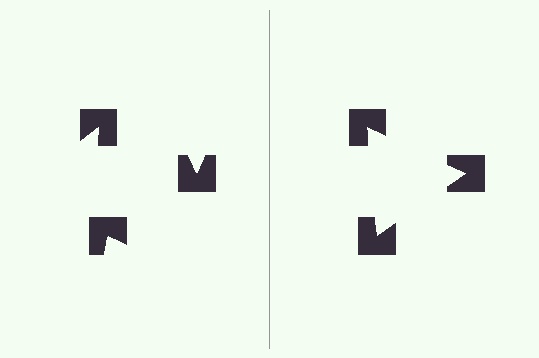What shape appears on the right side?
An illusory triangle.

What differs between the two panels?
The notched squares are positioned identically on both sides; only the wedge orientations differ. On the right they align to a triangle; on the left they are misaligned.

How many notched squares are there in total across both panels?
6 — 3 on each side.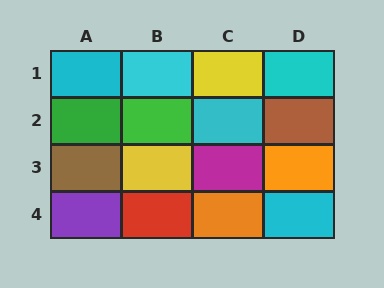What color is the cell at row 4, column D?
Cyan.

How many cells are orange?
2 cells are orange.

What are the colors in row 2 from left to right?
Green, green, cyan, brown.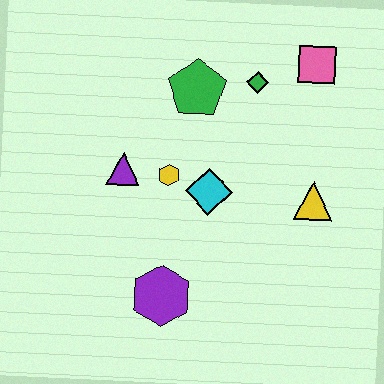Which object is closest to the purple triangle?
The yellow hexagon is closest to the purple triangle.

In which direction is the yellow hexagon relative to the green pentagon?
The yellow hexagon is below the green pentagon.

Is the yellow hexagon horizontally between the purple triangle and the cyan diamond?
Yes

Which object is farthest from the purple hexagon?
The pink square is farthest from the purple hexagon.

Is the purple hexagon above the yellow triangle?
No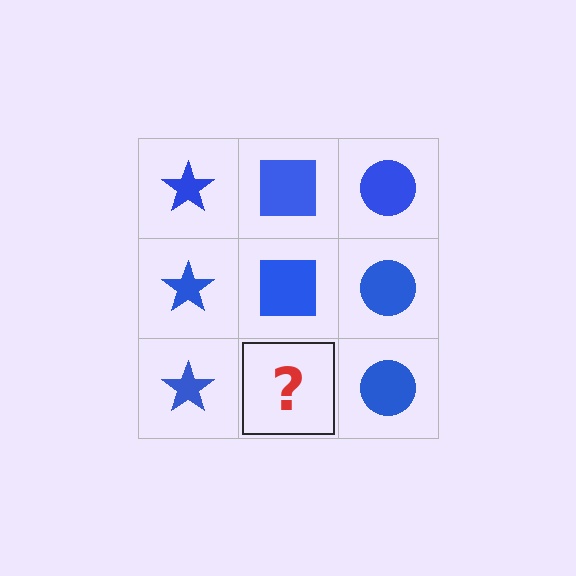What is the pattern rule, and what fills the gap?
The rule is that each column has a consistent shape. The gap should be filled with a blue square.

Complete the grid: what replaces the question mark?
The question mark should be replaced with a blue square.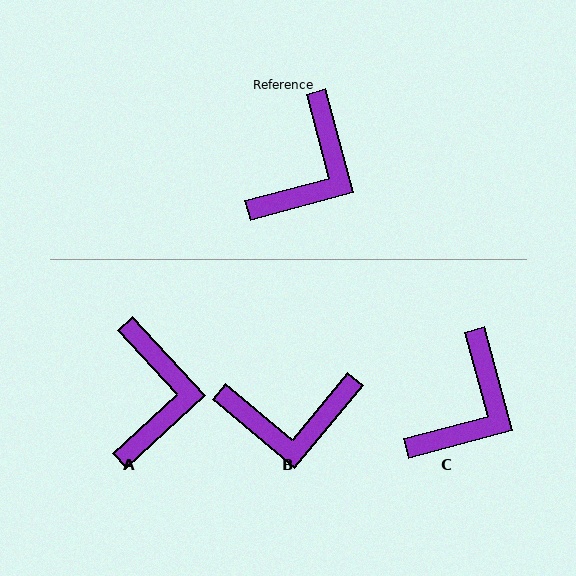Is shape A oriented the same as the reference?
No, it is off by about 28 degrees.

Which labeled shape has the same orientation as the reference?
C.